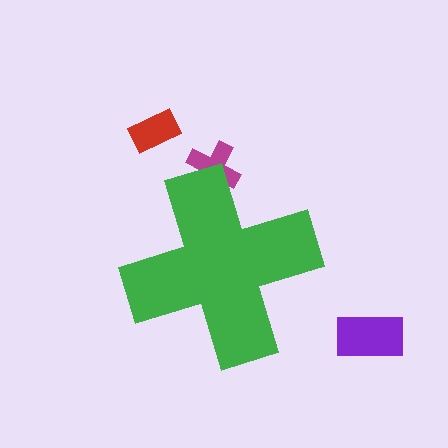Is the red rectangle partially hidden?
No, the red rectangle is fully visible.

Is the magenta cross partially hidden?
Yes, the magenta cross is partially hidden behind the green cross.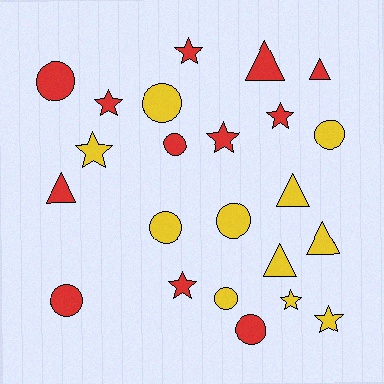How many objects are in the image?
There are 23 objects.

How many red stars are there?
There are 5 red stars.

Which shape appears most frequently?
Circle, with 9 objects.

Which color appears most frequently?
Red, with 12 objects.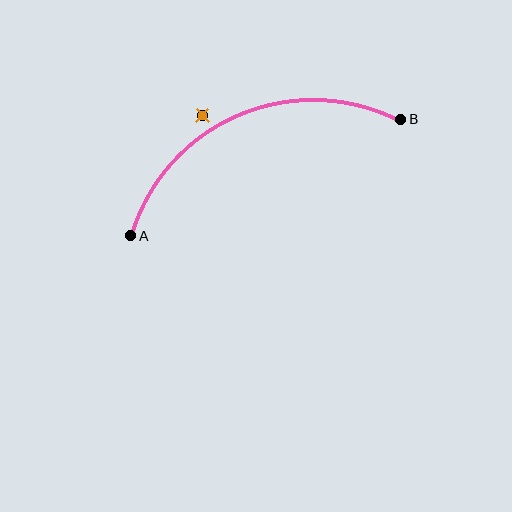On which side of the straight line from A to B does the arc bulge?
The arc bulges above the straight line connecting A and B.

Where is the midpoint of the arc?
The arc midpoint is the point on the curve farthest from the straight line joining A and B. It sits above that line.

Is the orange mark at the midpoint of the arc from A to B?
No — the orange mark does not lie on the arc at all. It sits slightly outside the curve.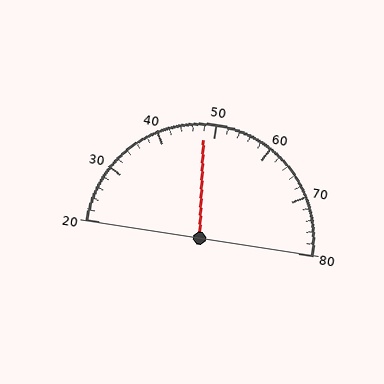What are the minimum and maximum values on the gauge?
The gauge ranges from 20 to 80.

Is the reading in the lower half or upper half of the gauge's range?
The reading is in the lower half of the range (20 to 80).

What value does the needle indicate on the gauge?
The needle indicates approximately 48.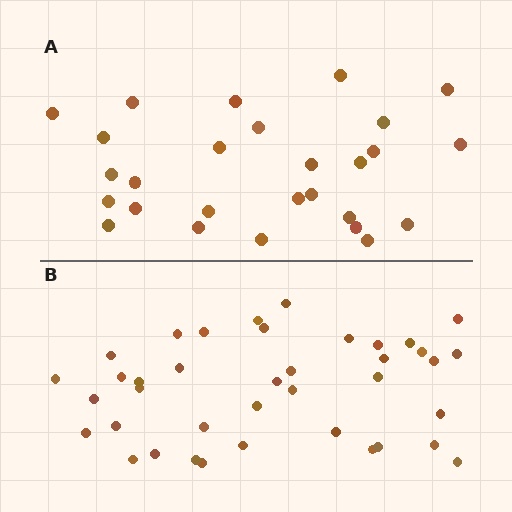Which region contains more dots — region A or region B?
Region B (the bottom region) has more dots.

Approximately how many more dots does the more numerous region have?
Region B has roughly 12 or so more dots than region A.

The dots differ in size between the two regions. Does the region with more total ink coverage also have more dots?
No. Region A has more total ink coverage because its dots are larger, but region B actually contains more individual dots. Total area can be misleading — the number of items is what matters here.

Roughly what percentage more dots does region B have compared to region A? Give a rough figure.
About 45% more.